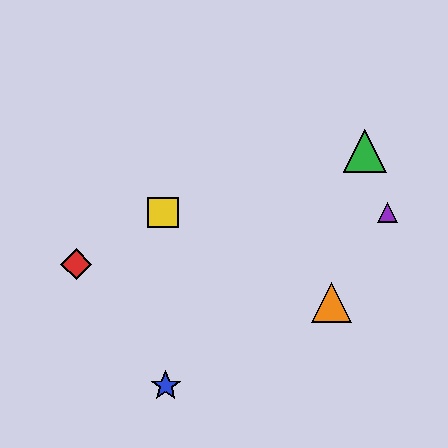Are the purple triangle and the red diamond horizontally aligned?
No, the purple triangle is at y≈212 and the red diamond is at y≈264.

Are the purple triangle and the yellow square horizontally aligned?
Yes, both are at y≈212.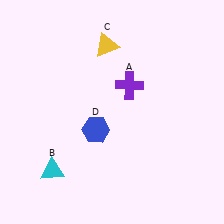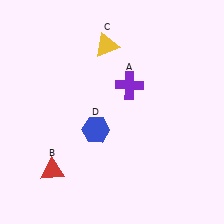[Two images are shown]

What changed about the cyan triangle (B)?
In Image 1, B is cyan. In Image 2, it changed to red.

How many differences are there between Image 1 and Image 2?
There is 1 difference between the two images.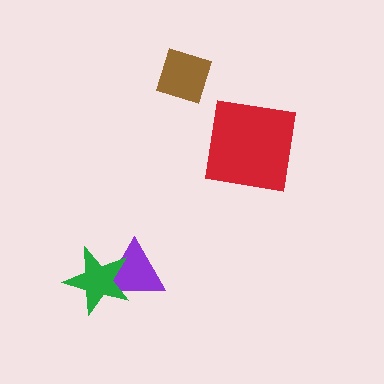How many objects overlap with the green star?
1 object overlaps with the green star.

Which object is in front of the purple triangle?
The green star is in front of the purple triangle.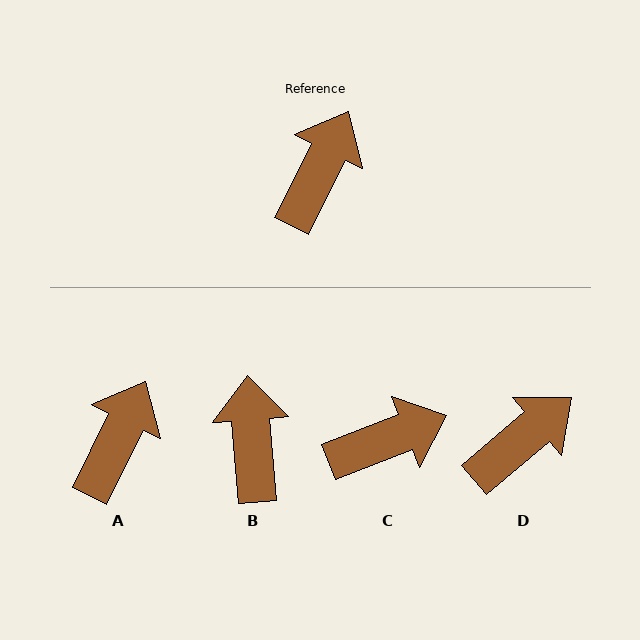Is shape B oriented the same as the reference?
No, it is off by about 31 degrees.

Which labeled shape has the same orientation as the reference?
A.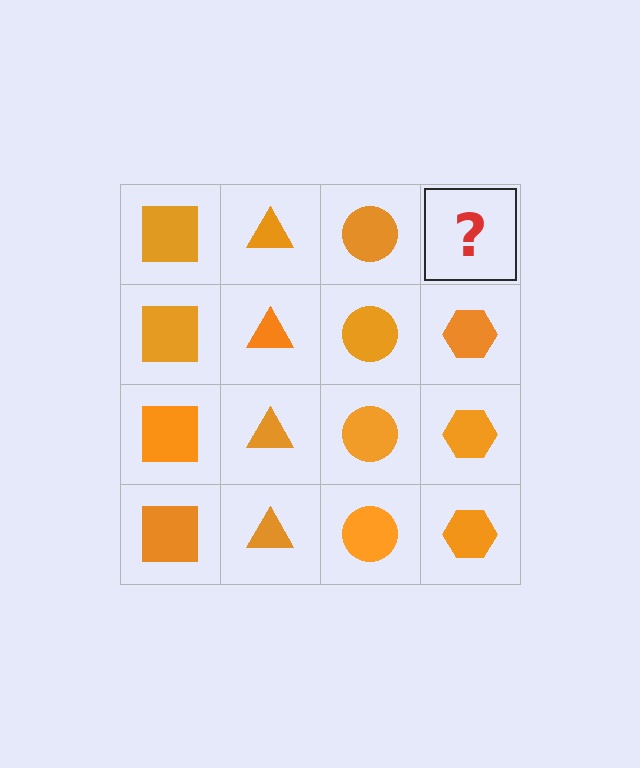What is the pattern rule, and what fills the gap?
The rule is that each column has a consistent shape. The gap should be filled with an orange hexagon.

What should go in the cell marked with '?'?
The missing cell should contain an orange hexagon.